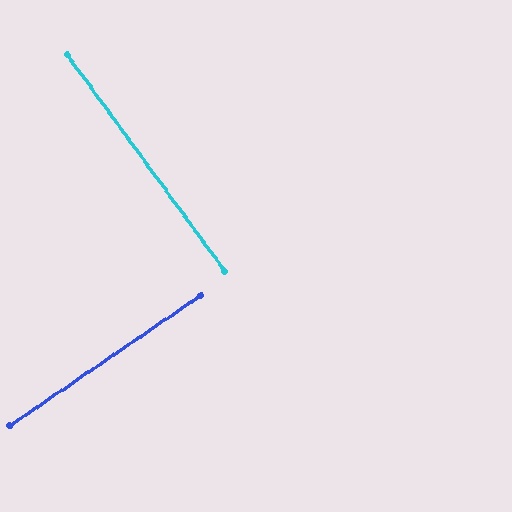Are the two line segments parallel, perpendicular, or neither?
Perpendicular — they meet at approximately 88°.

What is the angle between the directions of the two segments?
Approximately 88 degrees.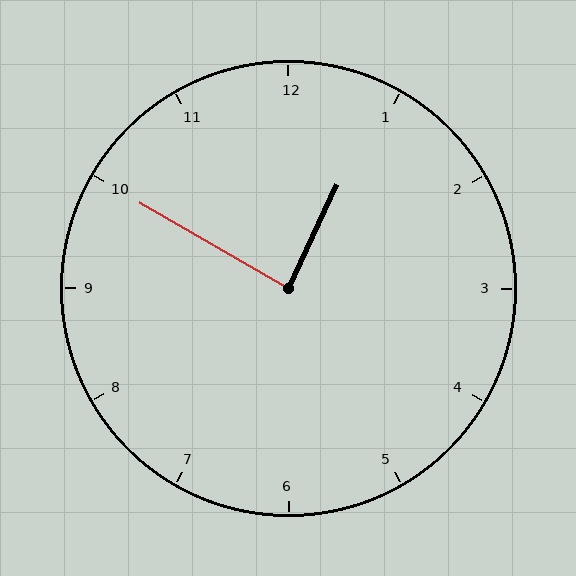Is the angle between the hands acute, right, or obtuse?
It is right.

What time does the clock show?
12:50.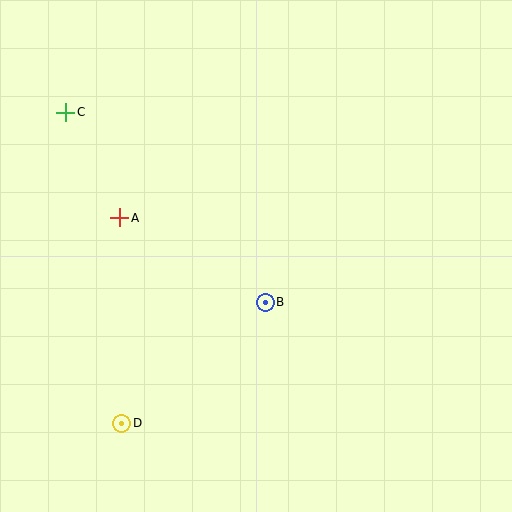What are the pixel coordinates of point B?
Point B is at (265, 302).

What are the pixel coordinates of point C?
Point C is at (66, 112).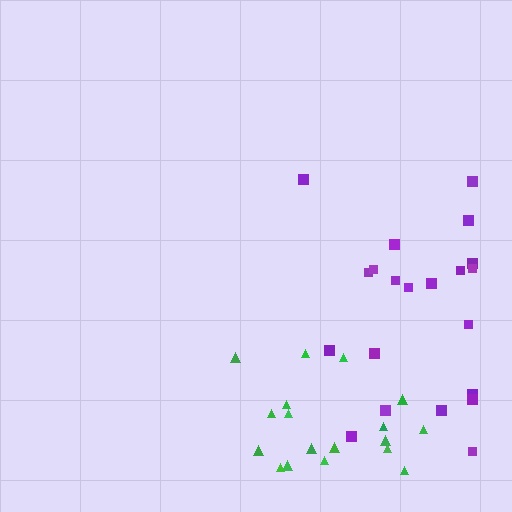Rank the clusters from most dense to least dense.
green, purple.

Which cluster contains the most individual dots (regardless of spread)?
Purple (21).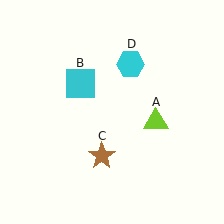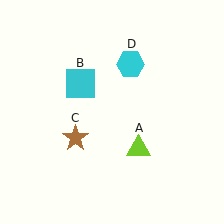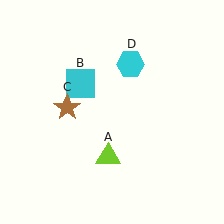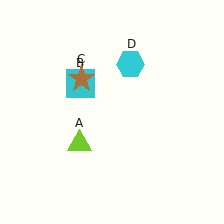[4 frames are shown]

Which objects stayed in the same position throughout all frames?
Cyan square (object B) and cyan hexagon (object D) remained stationary.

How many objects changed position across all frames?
2 objects changed position: lime triangle (object A), brown star (object C).